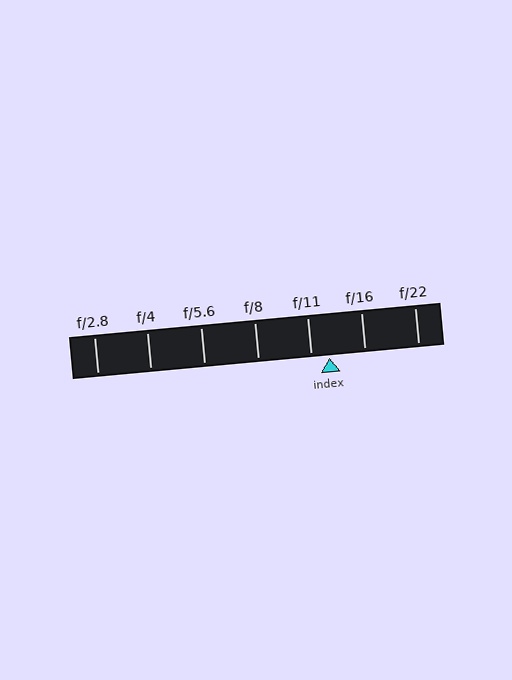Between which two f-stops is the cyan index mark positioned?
The index mark is between f/11 and f/16.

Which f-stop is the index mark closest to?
The index mark is closest to f/11.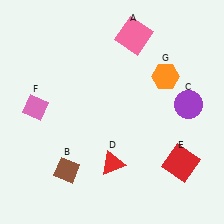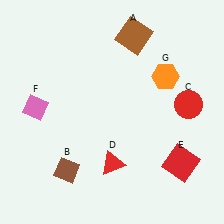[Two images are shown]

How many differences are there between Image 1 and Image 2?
There are 2 differences between the two images.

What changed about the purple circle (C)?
In Image 1, C is purple. In Image 2, it changed to red.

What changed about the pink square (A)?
In Image 1, A is pink. In Image 2, it changed to brown.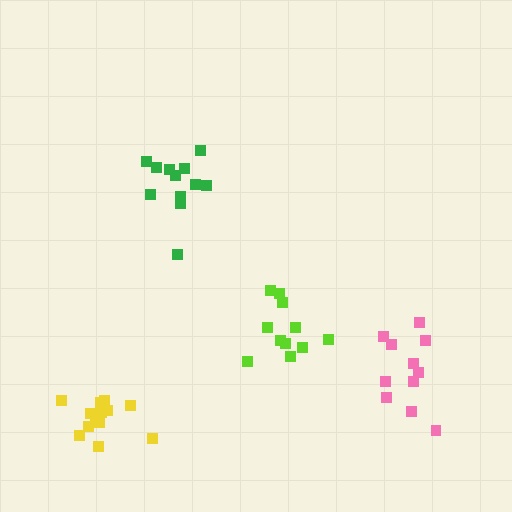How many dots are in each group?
Group 1: 11 dots, Group 2: 11 dots, Group 3: 12 dots, Group 4: 14 dots (48 total).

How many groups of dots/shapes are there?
There are 4 groups.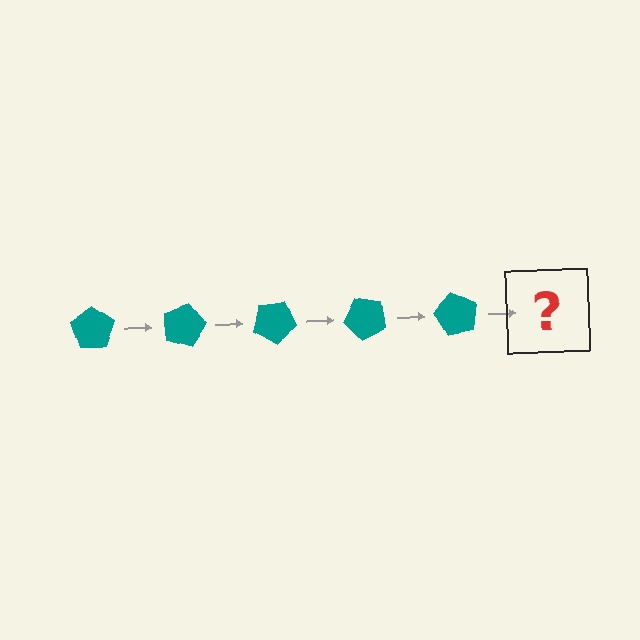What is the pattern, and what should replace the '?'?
The pattern is that the pentagon rotates 15 degrees each step. The '?' should be a teal pentagon rotated 75 degrees.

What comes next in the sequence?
The next element should be a teal pentagon rotated 75 degrees.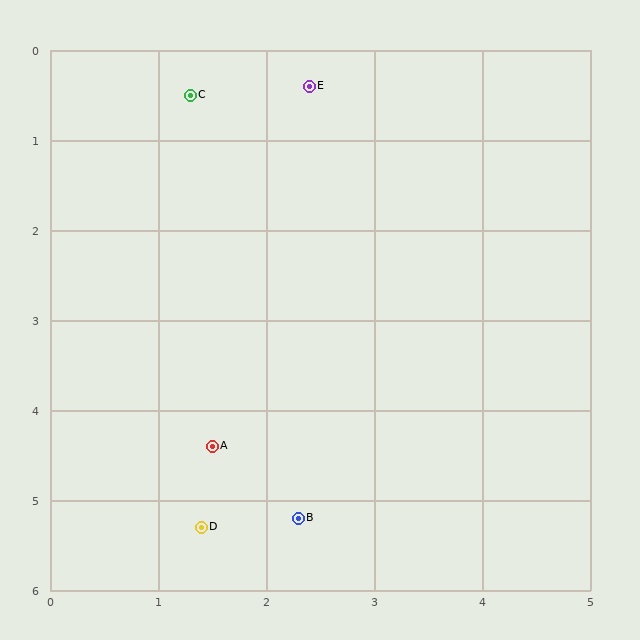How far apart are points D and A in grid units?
Points D and A are about 0.9 grid units apart.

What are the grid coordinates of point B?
Point B is at approximately (2.3, 5.2).